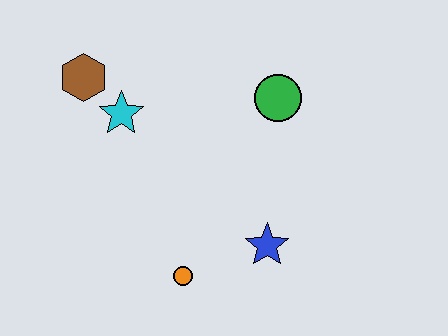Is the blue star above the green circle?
No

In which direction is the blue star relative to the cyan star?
The blue star is to the right of the cyan star.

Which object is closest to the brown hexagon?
The cyan star is closest to the brown hexagon.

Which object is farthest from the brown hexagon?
The blue star is farthest from the brown hexagon.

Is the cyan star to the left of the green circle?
Yes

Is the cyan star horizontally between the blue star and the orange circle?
No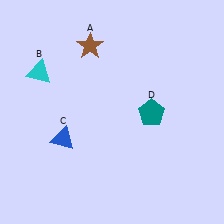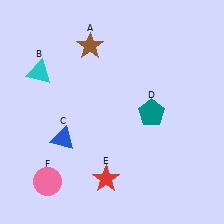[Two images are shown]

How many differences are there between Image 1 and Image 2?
There are 2 differences between the two images.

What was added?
A red star (E), a pink circle (F) were added in Image 2.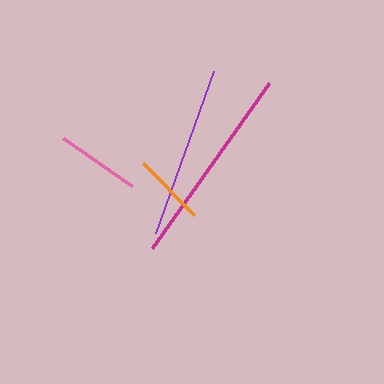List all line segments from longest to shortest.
From longest to shortest: magenta, purple, pink, orange.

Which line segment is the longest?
The magenta line is the longest at approximately 202 pixels.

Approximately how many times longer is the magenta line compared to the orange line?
The magenta line is approximately 2.8 times the length of the orange line.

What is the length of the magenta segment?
The magenta segment is approximately 202 pixels long.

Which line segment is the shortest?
The orange line is the shortest at approximately 72 pixels.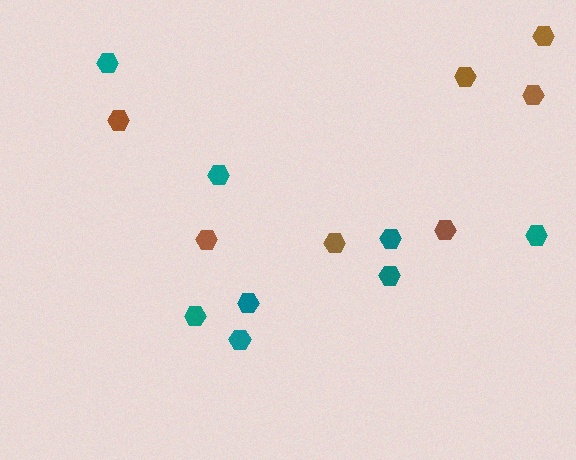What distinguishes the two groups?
There are 2 groups: one group of brown hexagons (7) and one group of teal hexagons (8).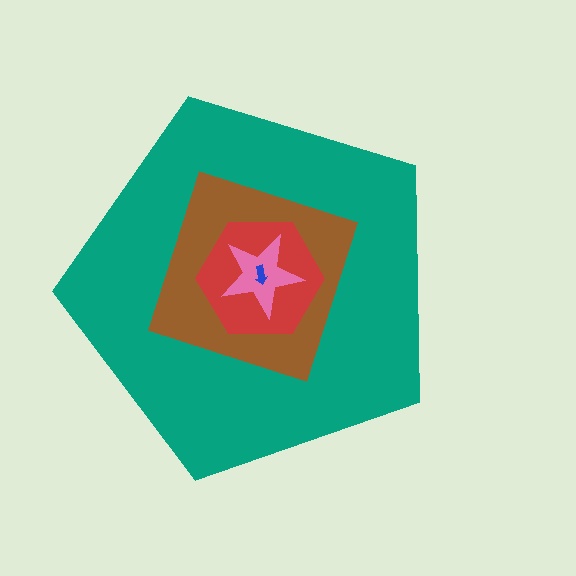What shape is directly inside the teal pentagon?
The brown diamond.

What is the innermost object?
The blue arrow.